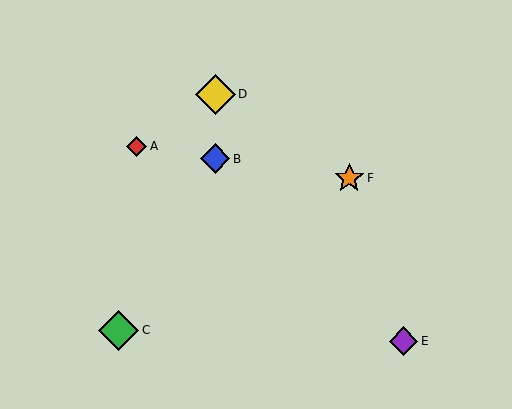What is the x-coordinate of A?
Object A is at x≈137.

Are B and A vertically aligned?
No, B is at x≈215 and A is at x≈137.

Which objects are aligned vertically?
Objects B, D are aligned vertically.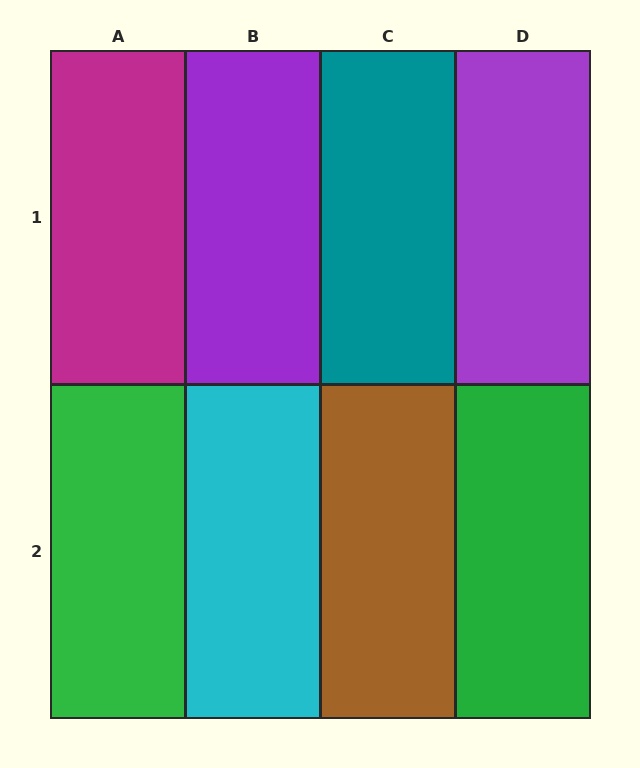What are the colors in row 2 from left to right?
Green, cyan, brown, green.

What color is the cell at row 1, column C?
Teal.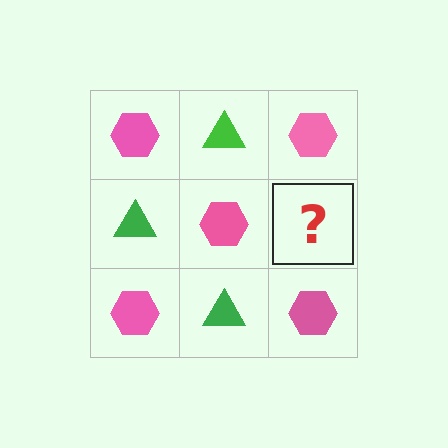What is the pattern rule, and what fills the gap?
The rule is that it alternates pink hexagon and green triangle in a checkerboard pattern. The gap should be filled with a green triangle.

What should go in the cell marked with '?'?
The missing cell should contain a green triangle.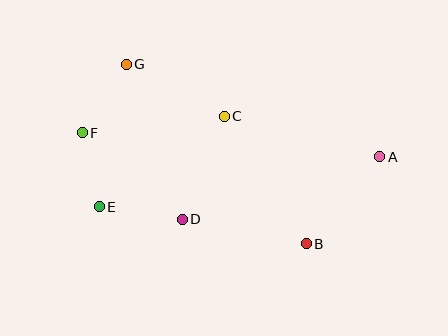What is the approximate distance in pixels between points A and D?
The distance between A and D is approximately 207 pixels.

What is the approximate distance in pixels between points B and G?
The distance between B and G is approximately 254 pixels.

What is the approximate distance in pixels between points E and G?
The distance between E and G is approximately 145 pixels.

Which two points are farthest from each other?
Points A and F are farthest from each other.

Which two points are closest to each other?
Points E and F are closest to each other.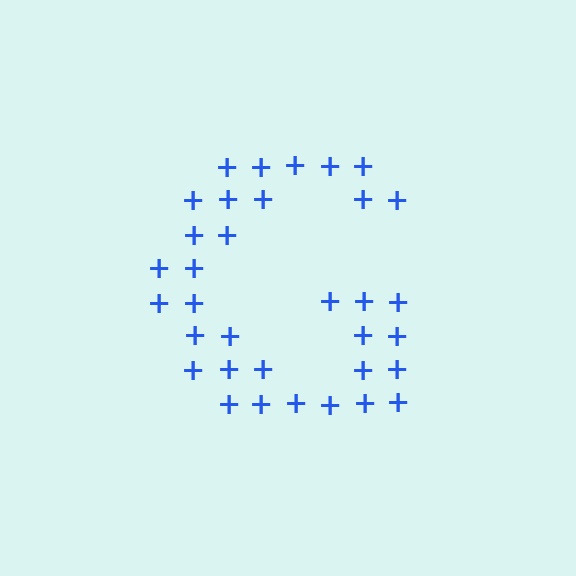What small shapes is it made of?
It is made of small plus signs.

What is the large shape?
The large shape is the letter G.